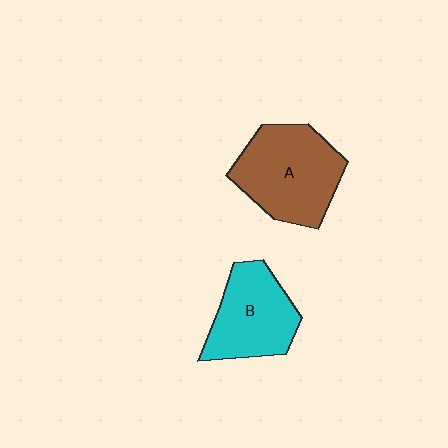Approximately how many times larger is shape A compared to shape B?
Approximately 1.2 times.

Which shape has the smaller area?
Shape B (cyan).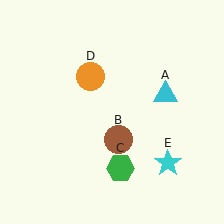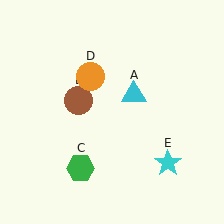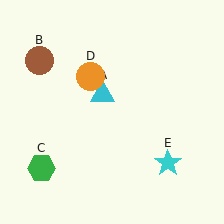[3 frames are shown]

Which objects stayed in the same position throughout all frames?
Orange circle (object D) and cyan star (object E) remained stationary.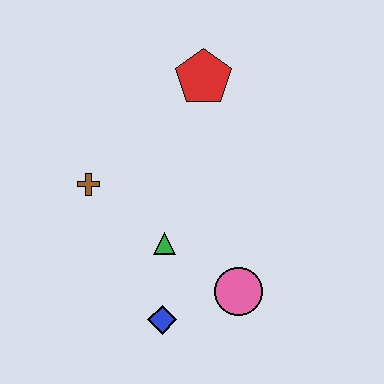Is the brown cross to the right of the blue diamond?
No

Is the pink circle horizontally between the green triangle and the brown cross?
No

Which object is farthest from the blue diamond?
The red pentagon is farthest from the blue diamond.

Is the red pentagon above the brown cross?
Yes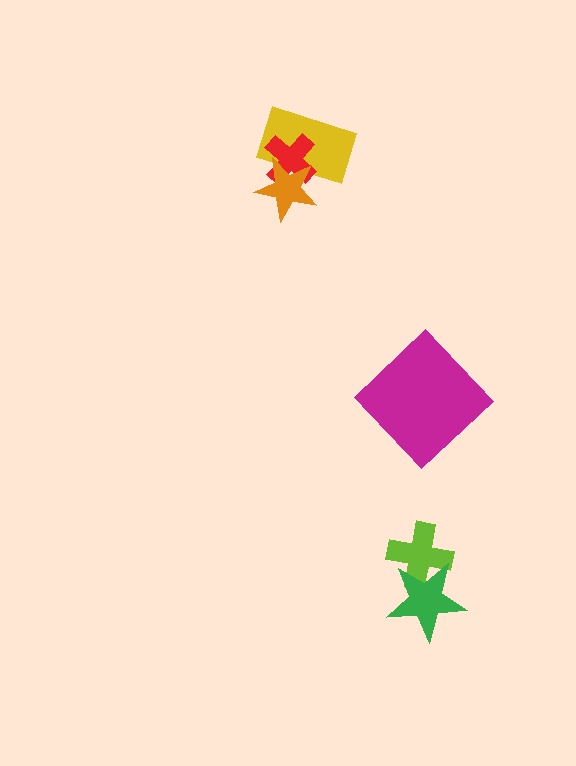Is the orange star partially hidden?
No, no other shape covers it.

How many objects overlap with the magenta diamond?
0 objects overlap with the magenta diamond.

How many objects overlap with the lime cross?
1 object overlaps with the lime cross.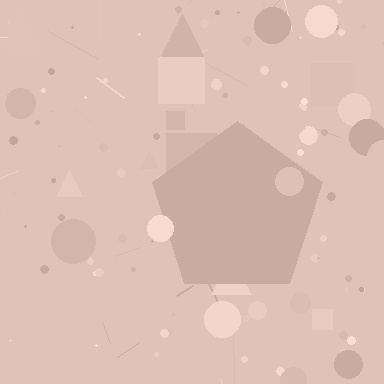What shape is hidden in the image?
A pentagon is hidden in the image.